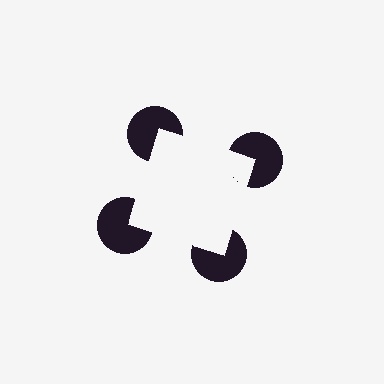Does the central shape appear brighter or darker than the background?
It typically appears slightly brighter than the background, even though no actual brightness change is drawn.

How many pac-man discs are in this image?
There are 4 — one at each vertex of the illusory square.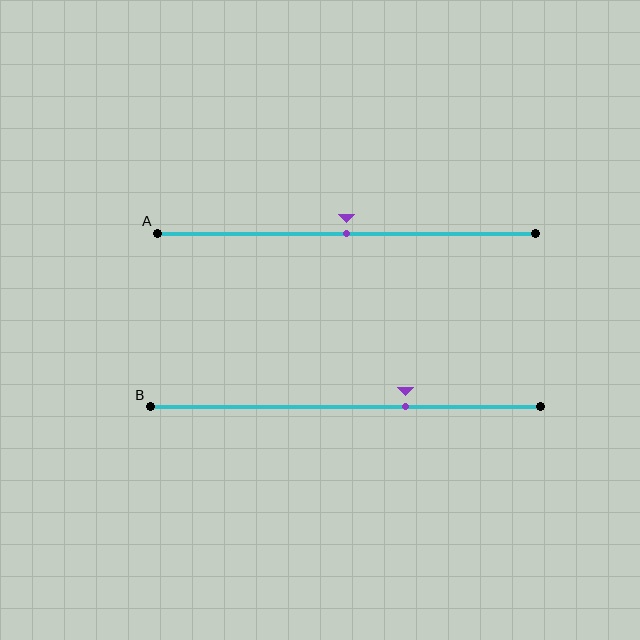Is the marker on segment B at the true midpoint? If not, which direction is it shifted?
No, the marker on segment B is shifted to the right by about 15% of the segment length.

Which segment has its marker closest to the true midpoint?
Segment A has its marker closest to the true midpoint.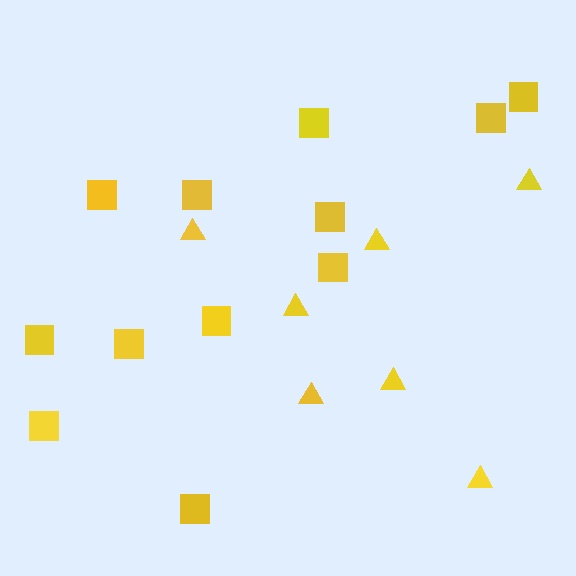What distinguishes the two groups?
There are 2 groups: one group of squares (12) and one group of triangles (7).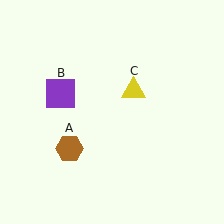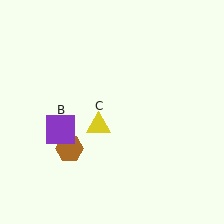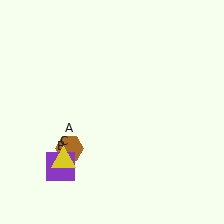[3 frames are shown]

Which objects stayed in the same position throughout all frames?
Brown hexagon (object A) remained stationary.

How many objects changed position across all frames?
2 objects changed position: purple square (object B), yellow triangle (object C).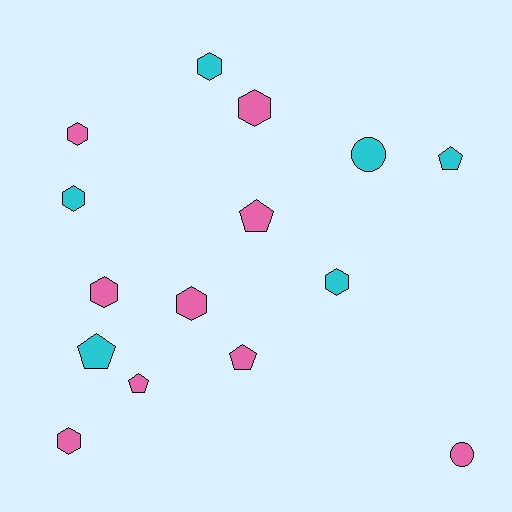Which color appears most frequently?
Pink, with 9 objects.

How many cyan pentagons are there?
There are 2 cyan pentagons.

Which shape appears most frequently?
Hexagon, with 8 objects.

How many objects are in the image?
There are 15 objects.